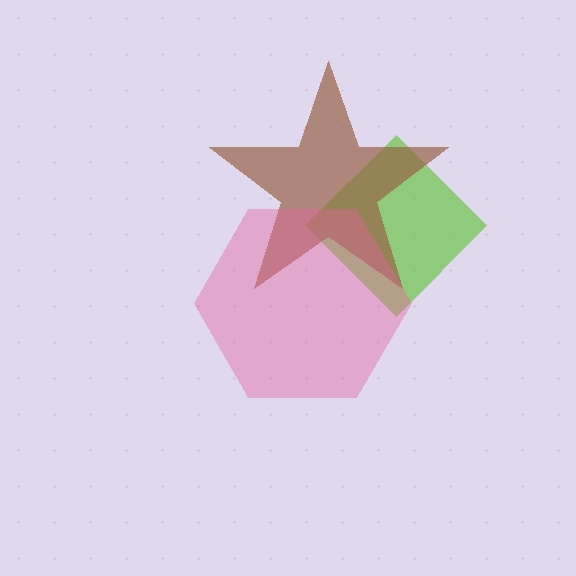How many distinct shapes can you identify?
There are 3 distinct shapes: a lime diamond, a brown star, a pink hexagon.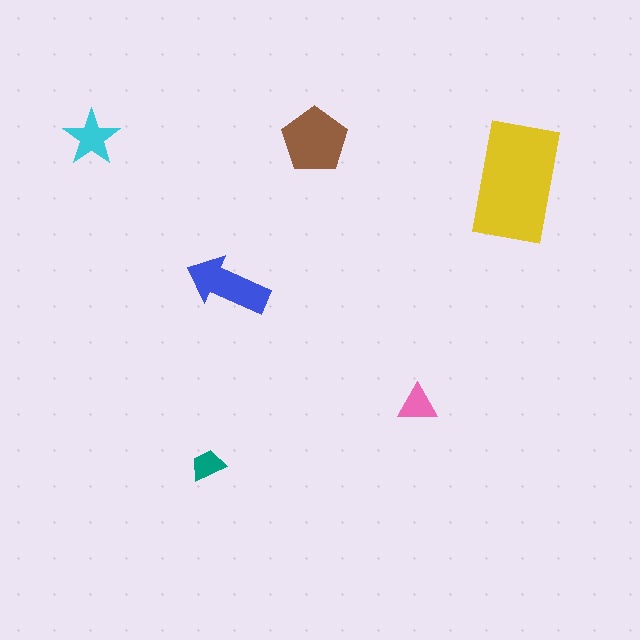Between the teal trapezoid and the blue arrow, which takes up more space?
The blue arrow.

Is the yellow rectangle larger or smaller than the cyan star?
Larger.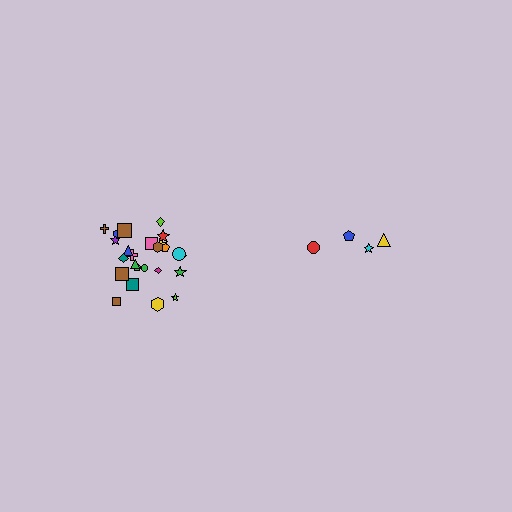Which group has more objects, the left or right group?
The left group.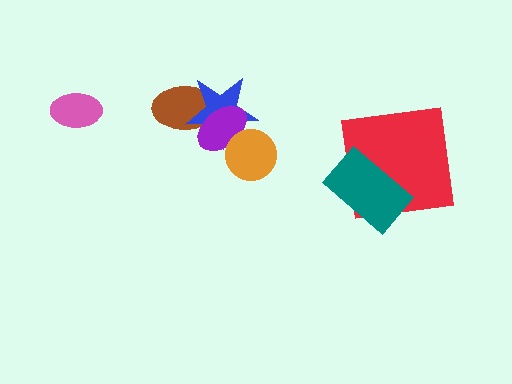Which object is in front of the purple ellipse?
The orange circle is in front of the purple ellipse.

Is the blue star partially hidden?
Yes, it is partially covered by another shape.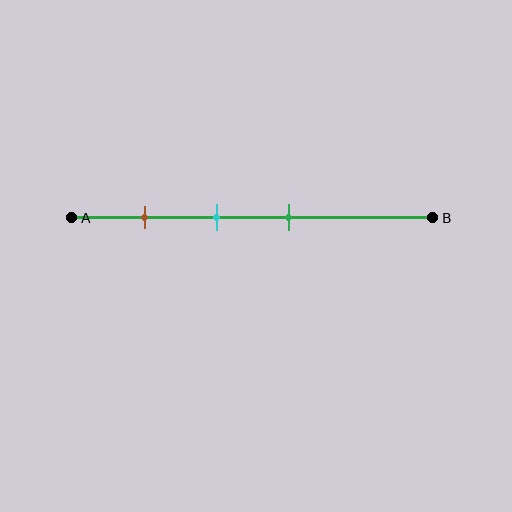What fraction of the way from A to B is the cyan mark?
The cyan mark is approximately 40% (0.4) of the way from A to B.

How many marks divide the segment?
There are 3 marks dividing the segment.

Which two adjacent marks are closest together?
The cyan and green marks are the closest adjacent pair.